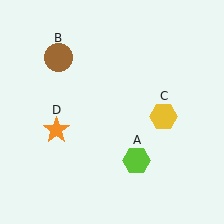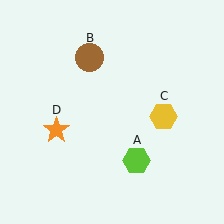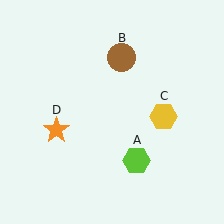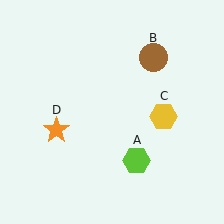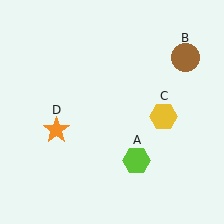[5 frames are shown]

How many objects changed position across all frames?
1 object changed position: brown circle (object B).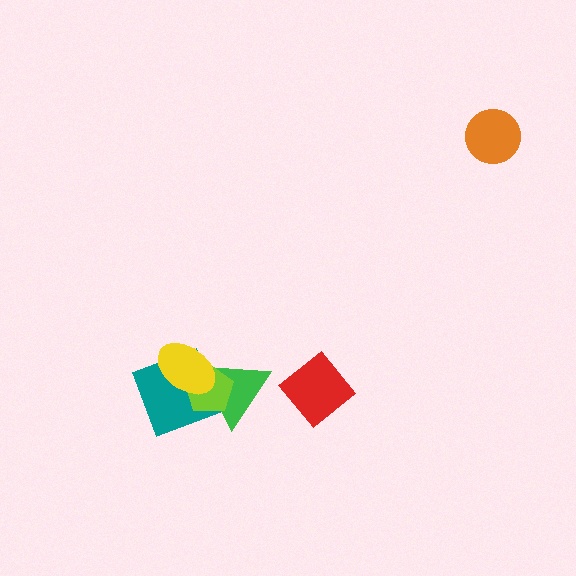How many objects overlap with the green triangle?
3 objects overlap with the green triangle.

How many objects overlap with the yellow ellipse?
3 objects overlap with the yellow ellipse.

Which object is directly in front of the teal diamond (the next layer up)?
The lime pentagon is directly in front of the teal diamond.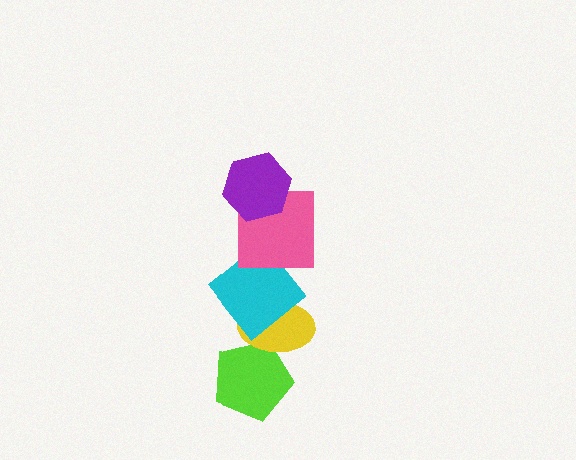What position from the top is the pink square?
The pink square is 2nd from the top.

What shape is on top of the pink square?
The purple hexagon is on top of the pink square.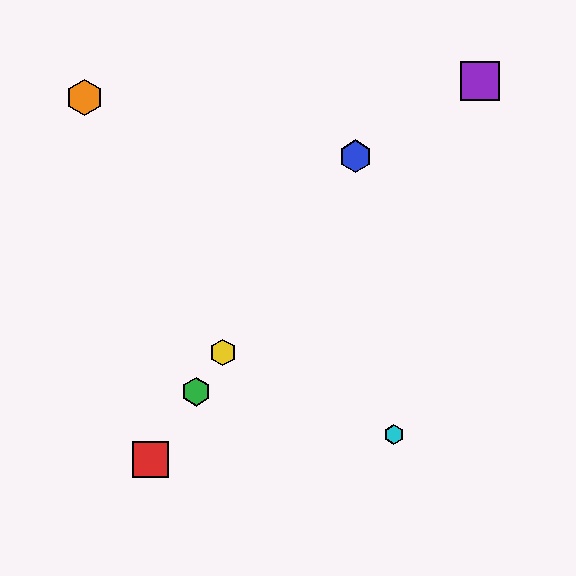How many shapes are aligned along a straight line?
4 shapes (the red square, the blue hexagon, the green hexagon, the yellow hexagon) are aligned along a straight line.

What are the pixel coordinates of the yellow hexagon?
The yellow hexagon is at (223, 352).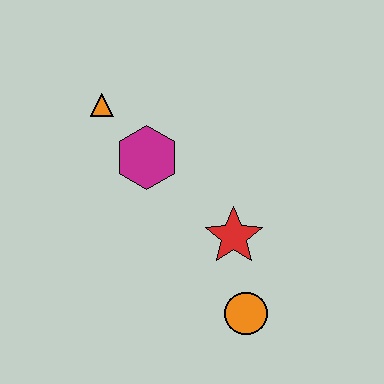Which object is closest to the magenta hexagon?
The orange triangle is closest to the magenta hexagon.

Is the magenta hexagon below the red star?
No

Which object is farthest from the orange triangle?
The orange circle is farthest from the orange triangle.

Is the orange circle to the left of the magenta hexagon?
No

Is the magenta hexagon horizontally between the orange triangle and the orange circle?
Yes